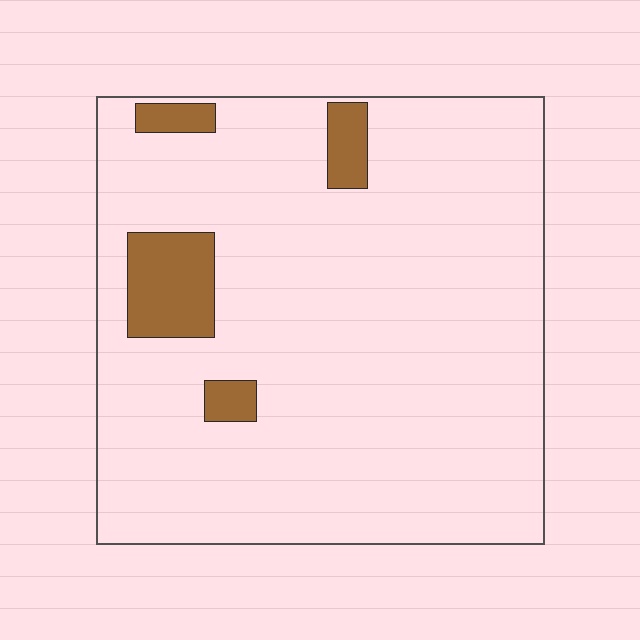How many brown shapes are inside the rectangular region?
4.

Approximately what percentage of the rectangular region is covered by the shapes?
Approximately 10%.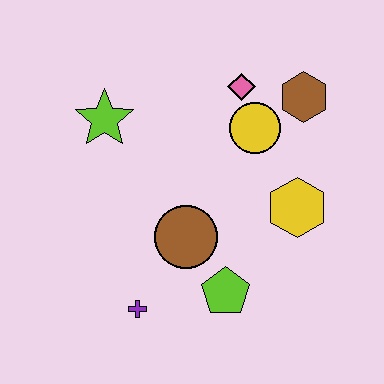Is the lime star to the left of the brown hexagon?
Yes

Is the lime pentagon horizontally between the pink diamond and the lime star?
Yes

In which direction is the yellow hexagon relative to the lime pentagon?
The yellow hexagon is above the lime pentagon.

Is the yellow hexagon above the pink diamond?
No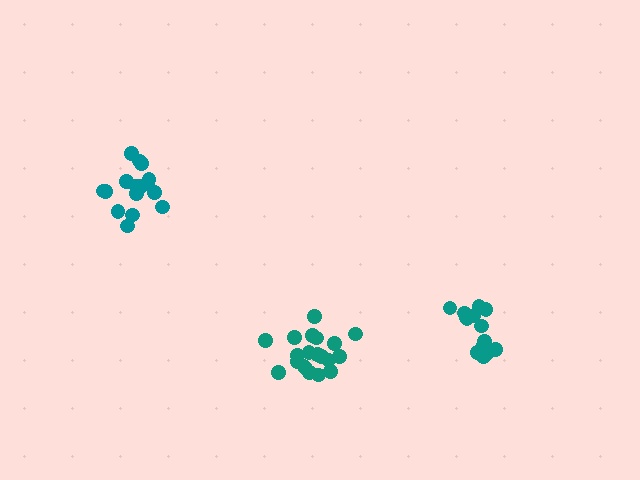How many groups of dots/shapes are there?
There are 3 groups.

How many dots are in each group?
Group 1: 17 dots, Group 2: 20 dots, Group 3: 15 dots (52 total).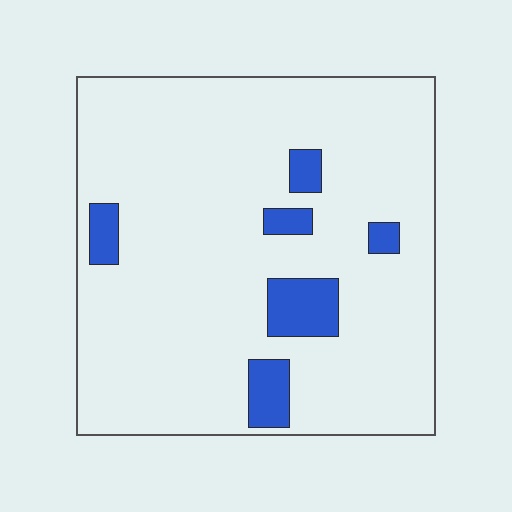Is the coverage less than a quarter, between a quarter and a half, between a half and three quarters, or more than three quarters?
Less than a quarter.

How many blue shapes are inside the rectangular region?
6.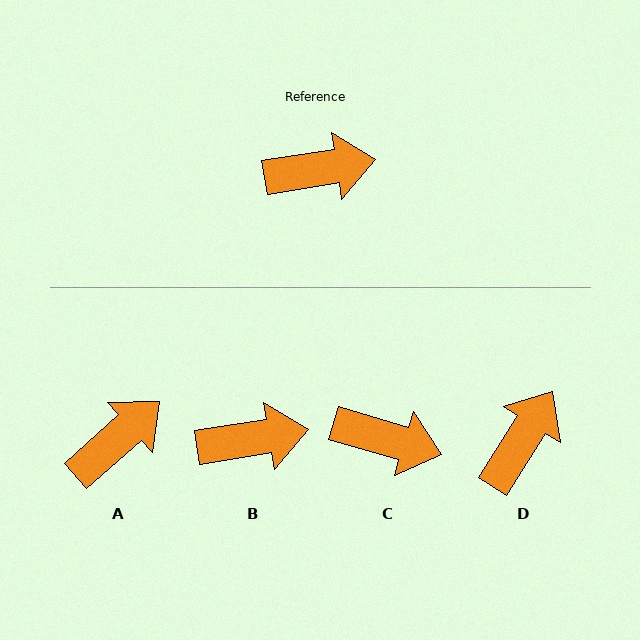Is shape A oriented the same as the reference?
No, it is off by about 33 degrees.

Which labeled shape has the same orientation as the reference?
B.